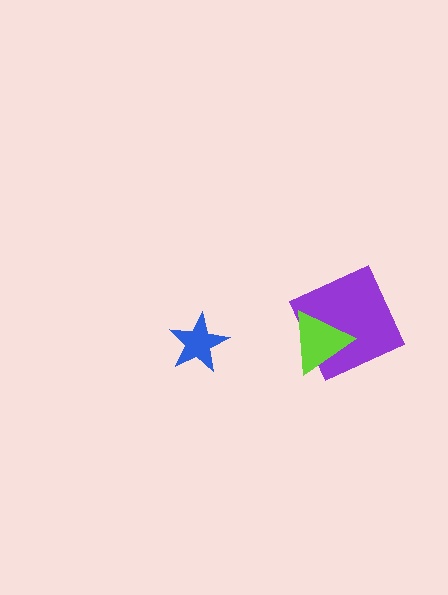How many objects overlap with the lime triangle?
1 object overlaps with the lime triangle.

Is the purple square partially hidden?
Yes, it is partially covered by another shape.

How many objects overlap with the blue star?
0 objects overlap with the blue star.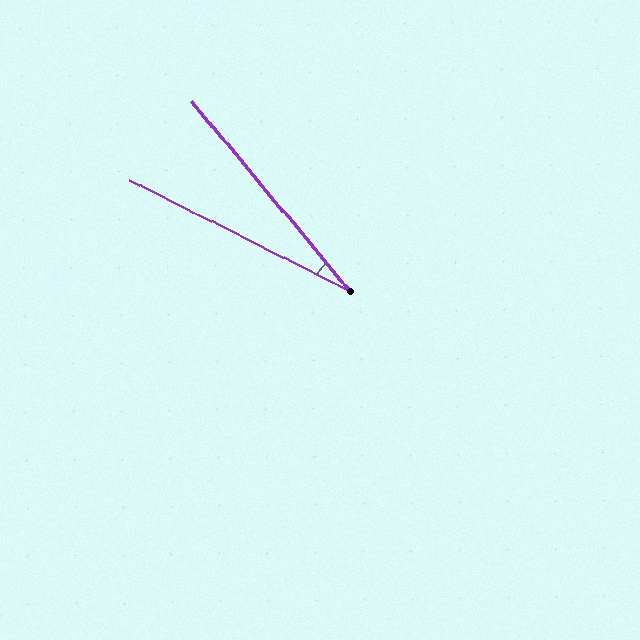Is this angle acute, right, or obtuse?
It is acute.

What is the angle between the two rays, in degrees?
Approximately 23 degrees.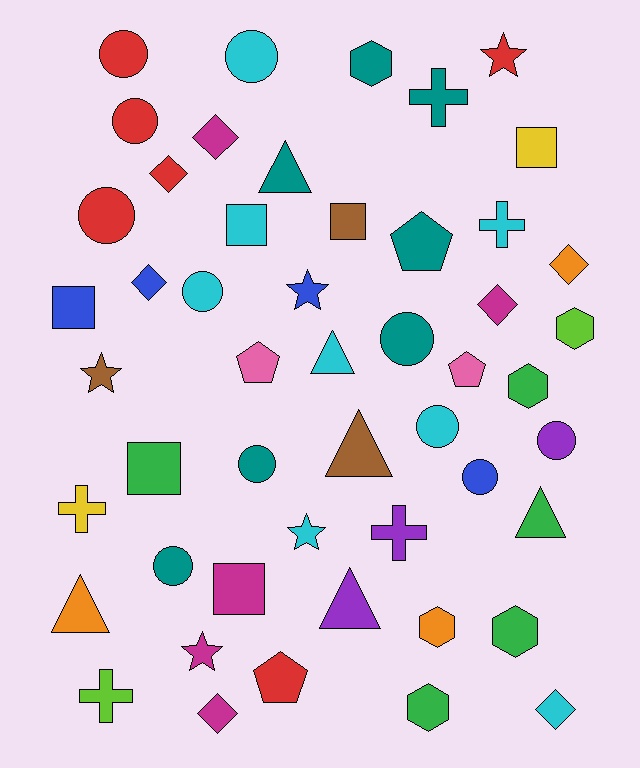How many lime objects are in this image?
There are 2 lime objects.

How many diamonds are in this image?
There are 7 diamonds.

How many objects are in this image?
There are 50 objects.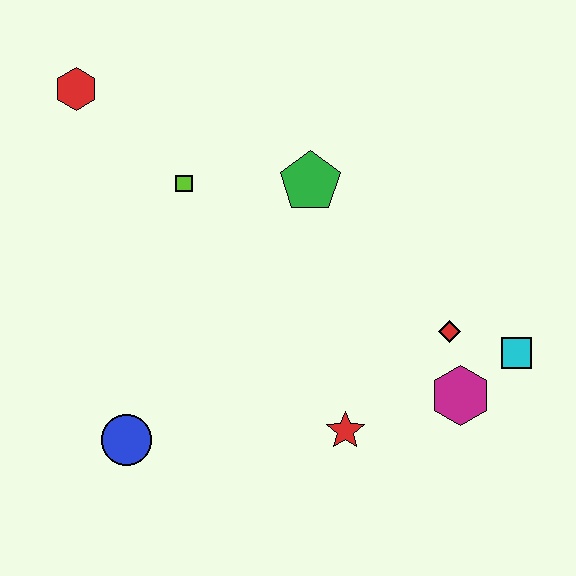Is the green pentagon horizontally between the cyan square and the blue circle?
Yes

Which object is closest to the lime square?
The green pentagon is closest to the lime square.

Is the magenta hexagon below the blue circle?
No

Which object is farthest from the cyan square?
The red hexagon is farthest from the cyan square.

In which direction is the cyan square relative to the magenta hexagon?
The cyan square is to the right of the magenta hexagon.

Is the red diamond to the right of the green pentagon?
Yes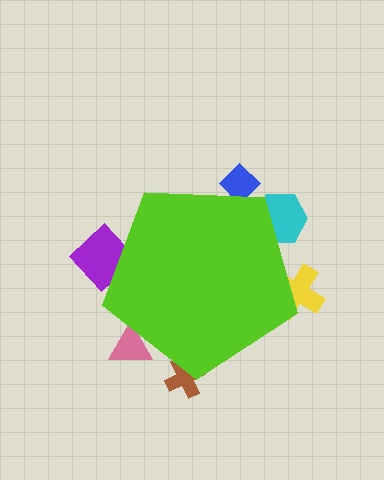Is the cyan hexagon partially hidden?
Yes, the cyan hexagon is partially hidden behind the lime pentagon.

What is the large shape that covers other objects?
A lime pentagon.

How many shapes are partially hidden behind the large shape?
6 shapes are partially hidden.